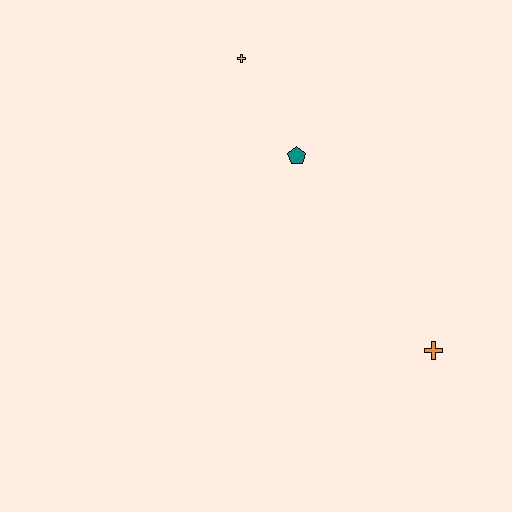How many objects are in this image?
There are 3 objects.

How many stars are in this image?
There are no stars.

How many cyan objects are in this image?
There are no cyan objects.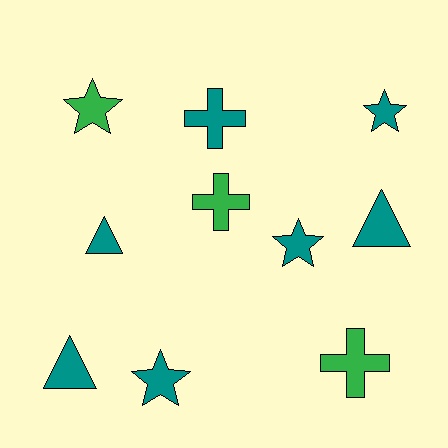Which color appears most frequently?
Teal, with 7 objects.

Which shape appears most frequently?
Star, with 4 objects.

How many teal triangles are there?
There are 3 teal triangles.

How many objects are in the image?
There are 10 objects.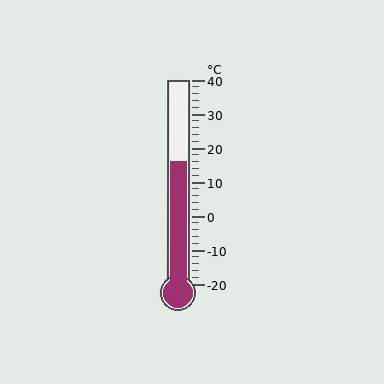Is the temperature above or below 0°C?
The temperature is above 0°C.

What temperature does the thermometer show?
The thermometer shows approximately 16°C.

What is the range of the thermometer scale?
The thermometer scale ranges from -20°C to 40°C.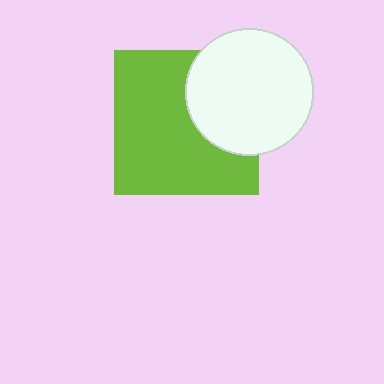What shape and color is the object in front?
The object in front is a white circle.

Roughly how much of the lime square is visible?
Most of it is visible (roughly 68%).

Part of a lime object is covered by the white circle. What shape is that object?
It is a square.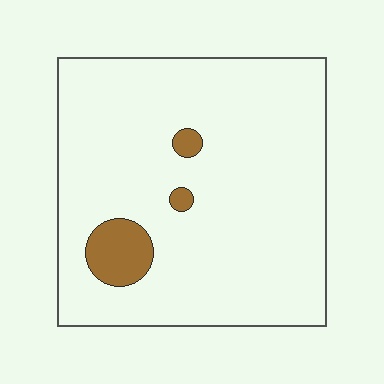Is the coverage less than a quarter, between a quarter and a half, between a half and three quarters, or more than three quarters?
Less than a quarter.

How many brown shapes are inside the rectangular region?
3.